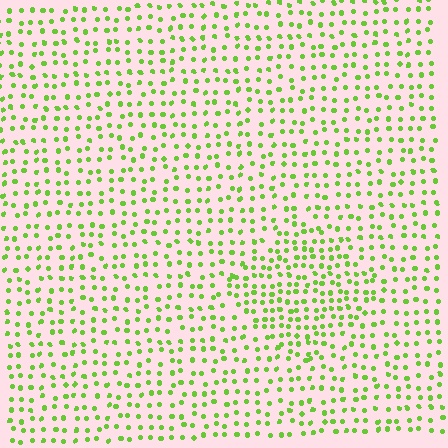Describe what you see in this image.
The image contains small lime elements arranged at two different densities. A diamond-shaped region is visible where the elements are more densely packed than the surrounding area.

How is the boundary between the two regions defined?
The boundary is defined by a change in element density (approximately 1.6x ratio). All elements are the same color, size, and shape.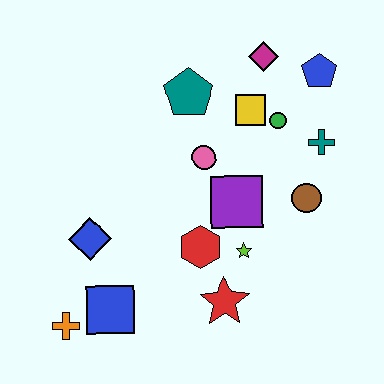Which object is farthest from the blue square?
The blue pentagon is farthest from the blue square.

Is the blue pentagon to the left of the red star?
No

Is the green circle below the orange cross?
No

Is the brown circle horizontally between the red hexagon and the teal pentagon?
No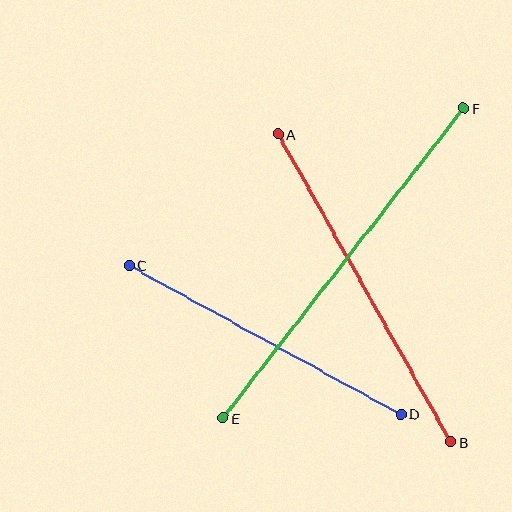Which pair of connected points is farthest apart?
Points E and F are farthest apart.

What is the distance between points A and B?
The distance is approximately 353 pixels.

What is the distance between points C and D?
The distance is approximately 310 pixels.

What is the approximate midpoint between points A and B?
The midpoint is at approximately (364, 288) pixels.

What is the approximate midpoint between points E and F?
The midpoint is at approximately (344, 263) pixels.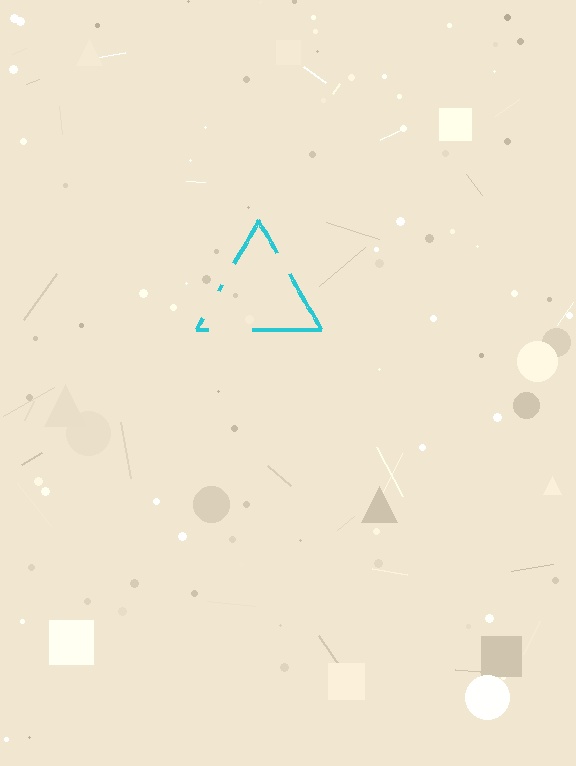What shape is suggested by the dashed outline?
The dashed outline suggests a triangle.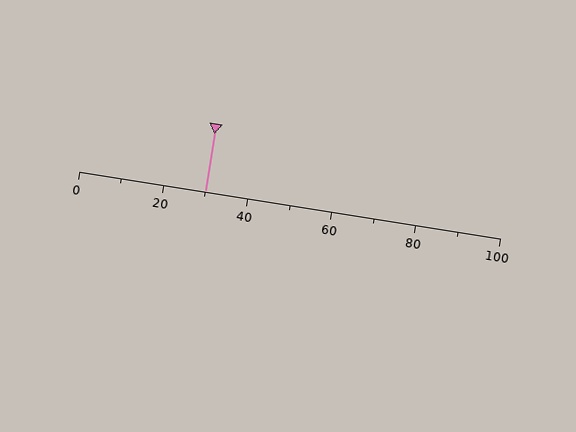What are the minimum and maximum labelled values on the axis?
The axis runs from 0 to 100.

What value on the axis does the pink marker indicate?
The marker indicates approximately 30.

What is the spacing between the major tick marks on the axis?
The major ticks are spaced 20 apart.